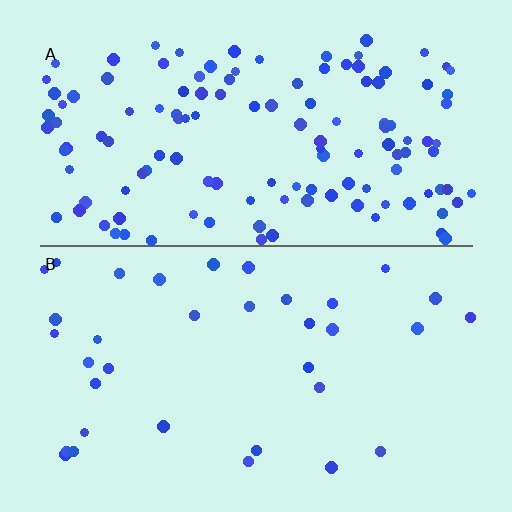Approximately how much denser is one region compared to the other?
Approximately 3.7× — region A over region B.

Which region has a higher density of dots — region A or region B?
A (the top).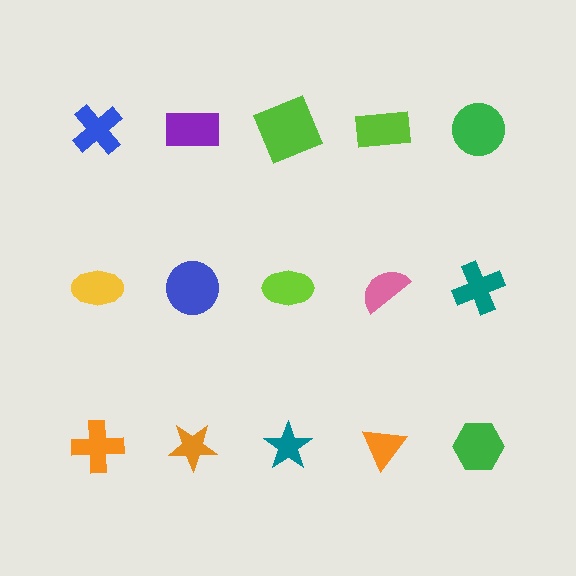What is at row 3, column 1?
An orange cross.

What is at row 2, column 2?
A blue circle.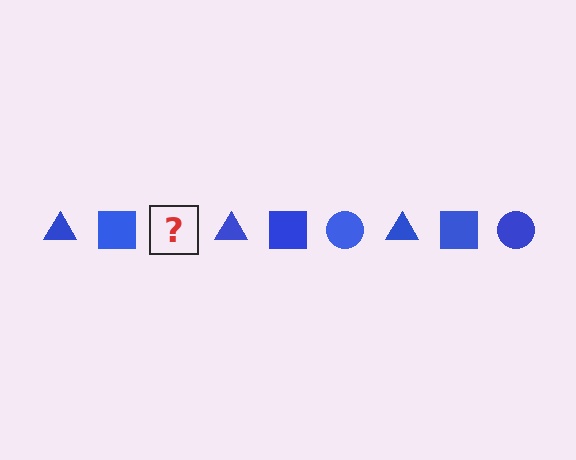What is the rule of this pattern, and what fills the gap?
The rule is that the pattern cycles through triangle, square, circle shapes in blue. The gap should be filled with a blue circle.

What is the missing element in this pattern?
The missing element is a blue circle.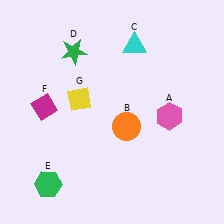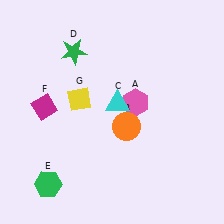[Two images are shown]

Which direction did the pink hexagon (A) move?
The pink hexagon (A) moved left.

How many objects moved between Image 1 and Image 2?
2 objects moved between the two images.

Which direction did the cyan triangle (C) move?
The cyan triangle (C) moved down.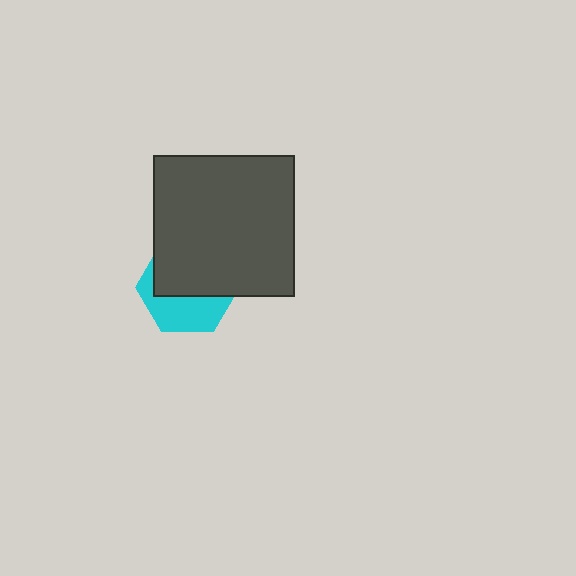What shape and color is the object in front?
The object in front is a dark gray square.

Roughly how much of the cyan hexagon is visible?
A small part of it is visible (roughly 41%).